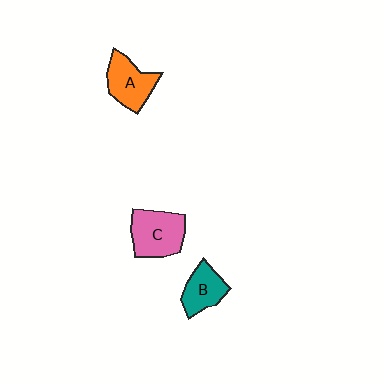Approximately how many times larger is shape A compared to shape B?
Approximately 1.2 times.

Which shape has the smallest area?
Shape B (teal).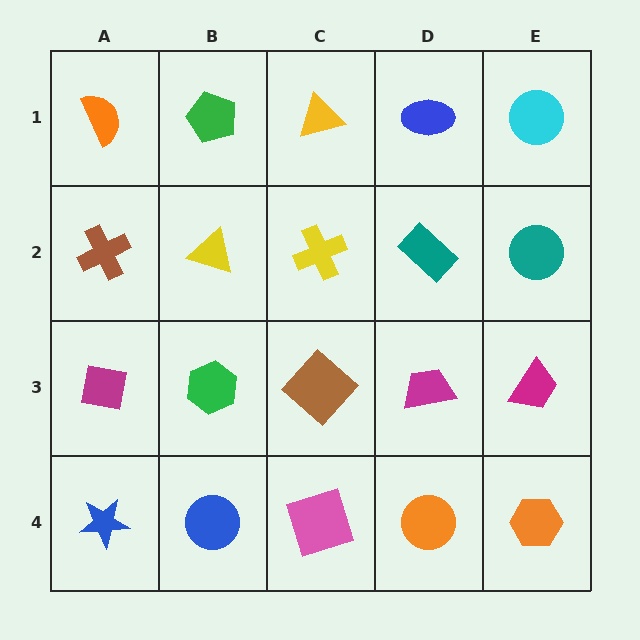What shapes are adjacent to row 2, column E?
A cyan circle (row 1, column E), a magenta trapezoid (row 3, column E), a teal rectangle (row 2, column D).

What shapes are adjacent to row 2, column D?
A blue ellipse (row 1, column D), a magenta trapezoid (row 3, column D), a yellow cross (row 2, column C), a teal circle (row 2, column E).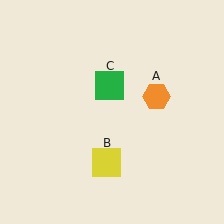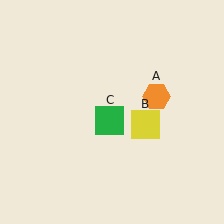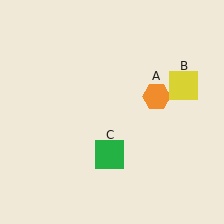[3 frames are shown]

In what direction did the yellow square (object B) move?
The yellow square (object B) moved up and to the right.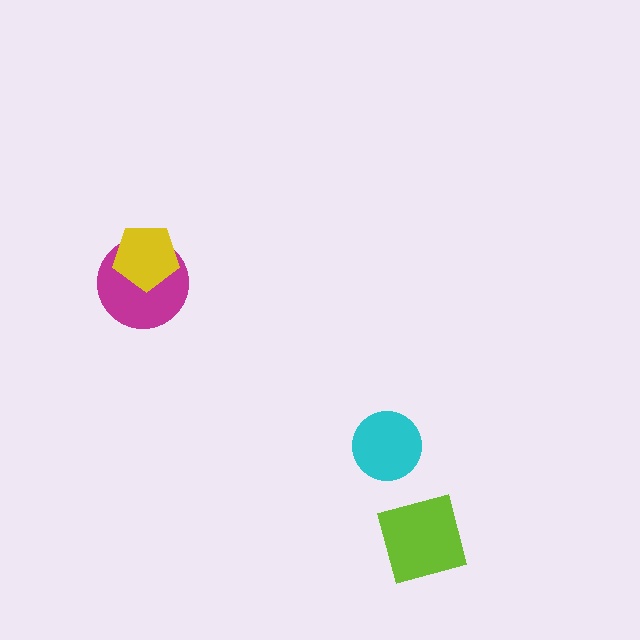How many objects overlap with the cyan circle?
0 objects overlap with the cyan circle.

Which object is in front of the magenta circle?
The yellow pentagon is in front of the magenta circle.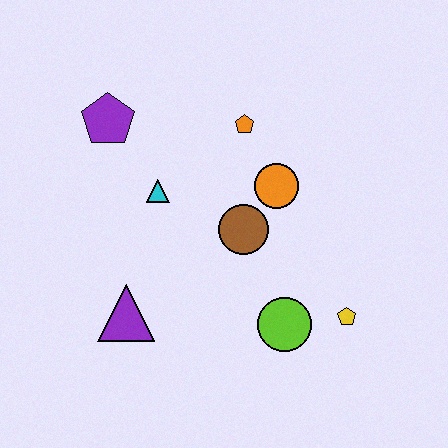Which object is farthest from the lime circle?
The purple pentagon is farthest from the lime circle.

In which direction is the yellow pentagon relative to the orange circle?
The yellow pentagon is below the orange circle.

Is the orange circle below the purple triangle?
No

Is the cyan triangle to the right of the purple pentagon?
Yes